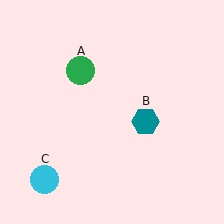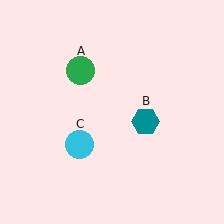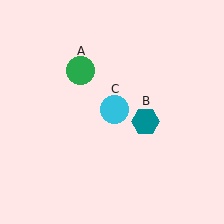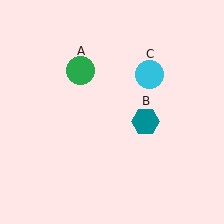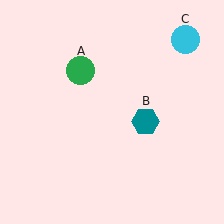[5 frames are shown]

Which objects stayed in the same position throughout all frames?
Green circle (object A) and teal hexagon (object B) remained stationary.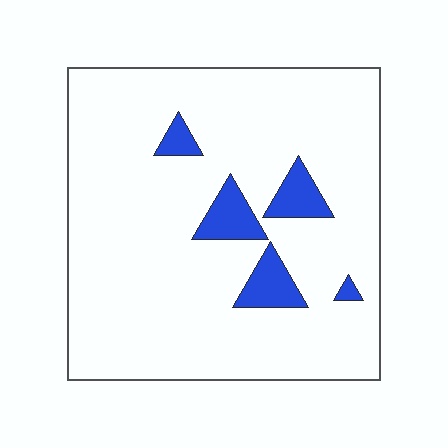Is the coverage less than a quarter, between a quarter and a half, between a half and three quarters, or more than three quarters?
Less than a quarter.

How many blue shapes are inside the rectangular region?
5.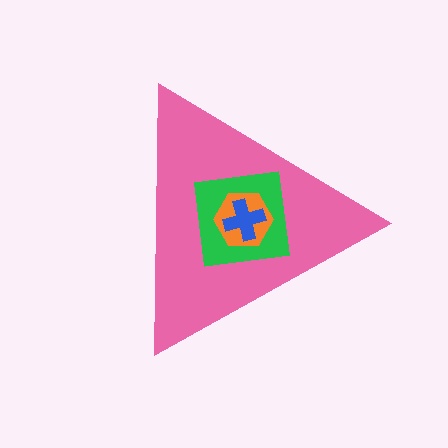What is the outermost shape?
The pink triangle.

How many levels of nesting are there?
4.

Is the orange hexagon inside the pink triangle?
Yes.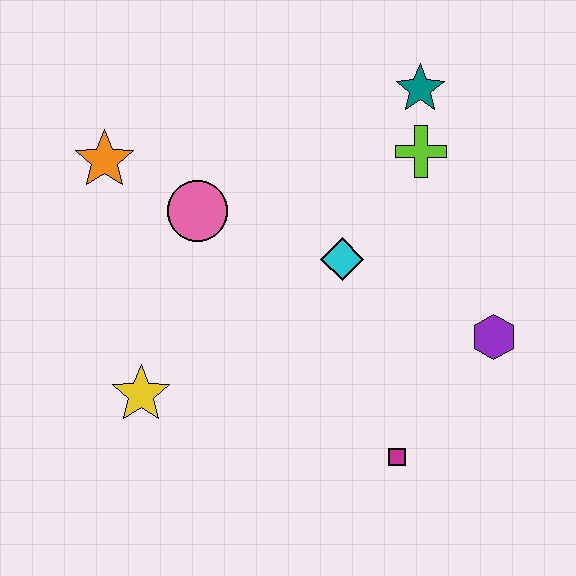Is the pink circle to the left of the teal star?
Yes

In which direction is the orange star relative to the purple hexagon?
The orange star is to the left of the purple hexagon.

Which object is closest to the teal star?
The lime cross is closest to the teal star.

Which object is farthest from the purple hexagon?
The orange star is farthest from the purple hexagon.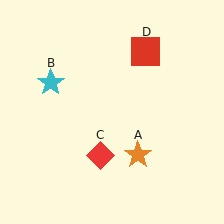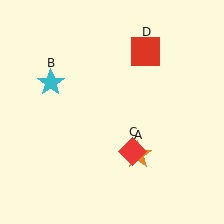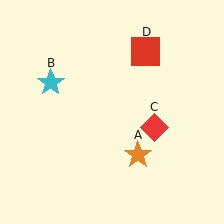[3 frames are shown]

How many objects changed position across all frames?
1 object changed position: red diamond (object C).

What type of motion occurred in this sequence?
The red diamond (object C) rotated counterclockwise around the center of the scene.